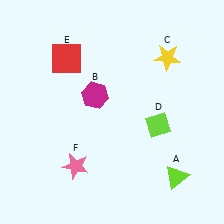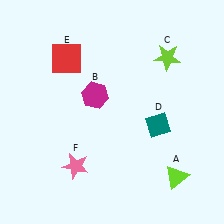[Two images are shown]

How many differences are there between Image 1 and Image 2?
There are 2 differences between the two images.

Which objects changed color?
C changed from yellow to lime. D changed from lime to teal.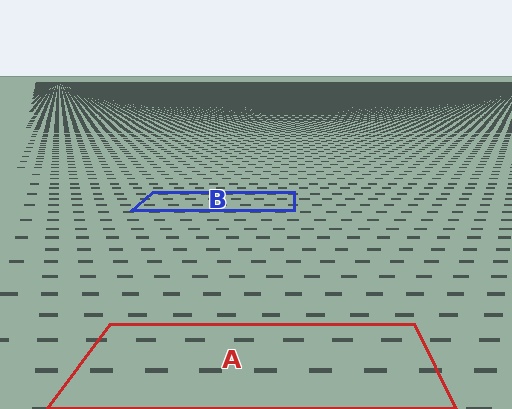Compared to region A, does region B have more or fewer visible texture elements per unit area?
Region B has more texture elements per unit area — they are packed more densely because it is farther away.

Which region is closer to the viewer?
Region A is closer. The texture elements there are larger and more spread out.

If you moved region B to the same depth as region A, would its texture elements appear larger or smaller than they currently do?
They would appear larger. At a closer depth, the same texture elements are projected at a bigger on-screen size.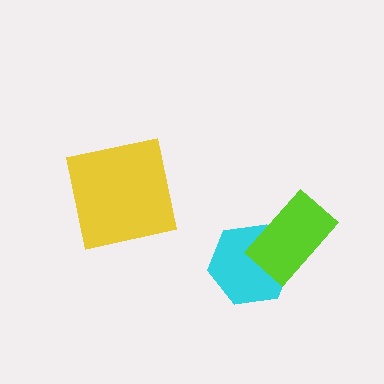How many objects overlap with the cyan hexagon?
1 object overlaps with the cyan hexagon.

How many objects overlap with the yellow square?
0 objects overlap with the yellow square.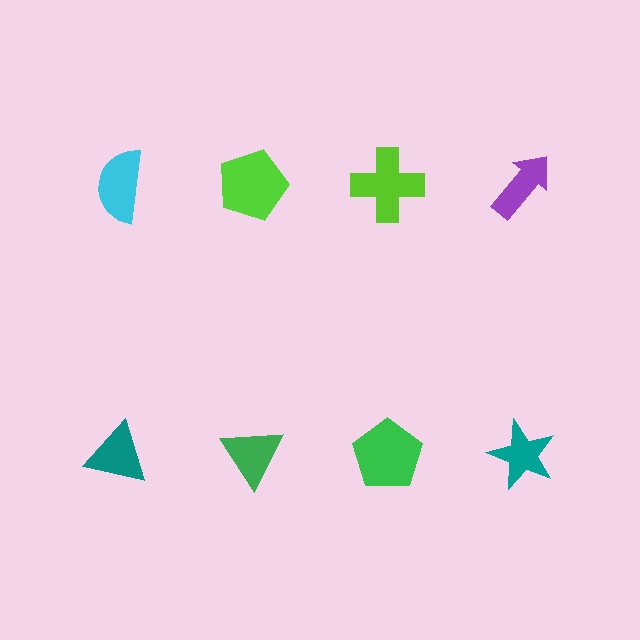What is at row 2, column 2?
A green triangle.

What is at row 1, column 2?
A lime pentagon.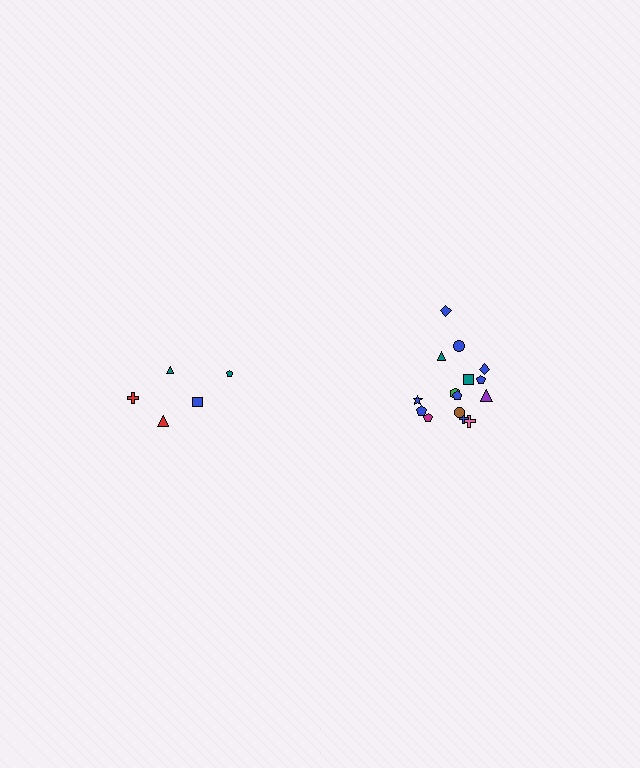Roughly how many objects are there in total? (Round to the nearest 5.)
Roughly 20 objects in total.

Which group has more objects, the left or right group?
The right group.